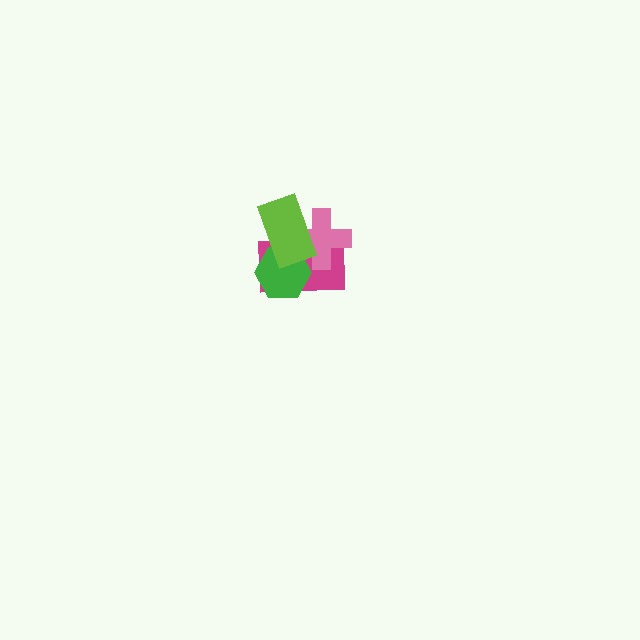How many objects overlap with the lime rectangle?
3 objects overlap with the lime rectangle.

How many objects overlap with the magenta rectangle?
3 objects overlap with the magenta rectangle.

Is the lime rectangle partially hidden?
No, no other shape covers it.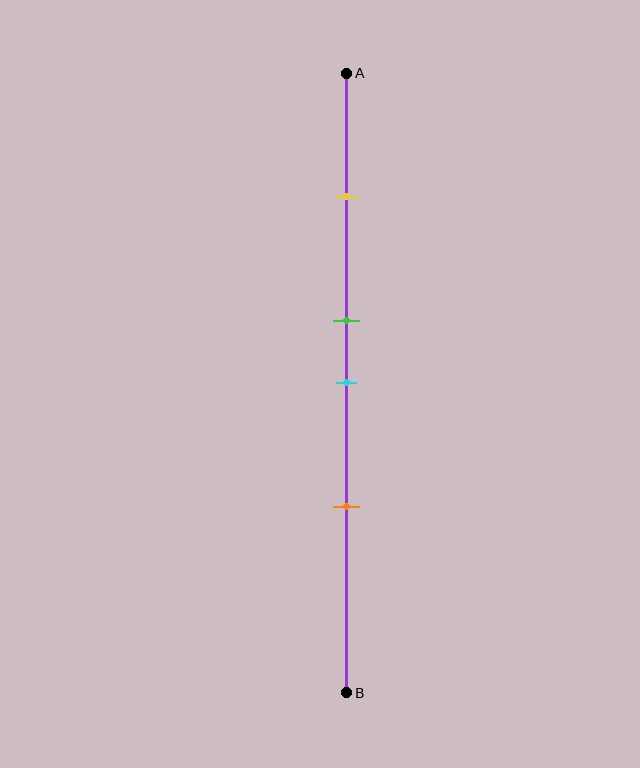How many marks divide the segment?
There are 4 marks dividing the segment.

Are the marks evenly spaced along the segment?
No, the marks are not evenly spaced.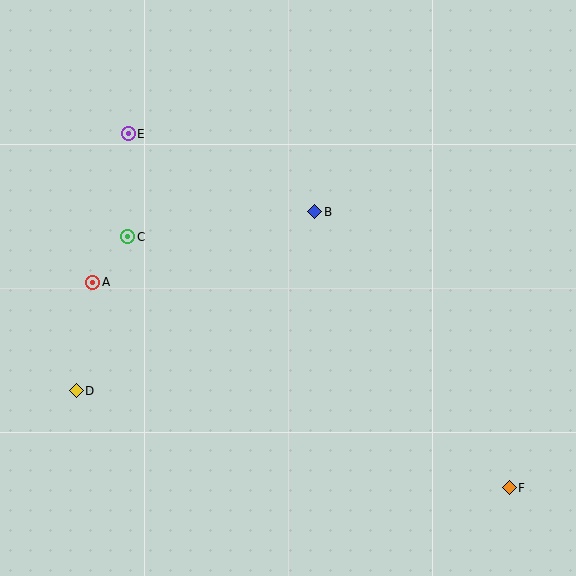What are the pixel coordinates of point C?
Point C is at (128, 237).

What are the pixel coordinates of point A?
Point A is at (93, 282).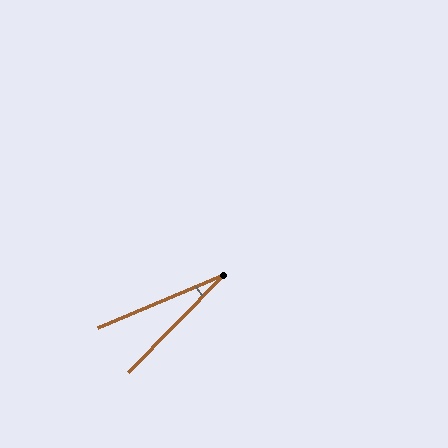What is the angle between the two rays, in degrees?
Approximately 23 degrees.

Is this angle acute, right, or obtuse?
It is acute.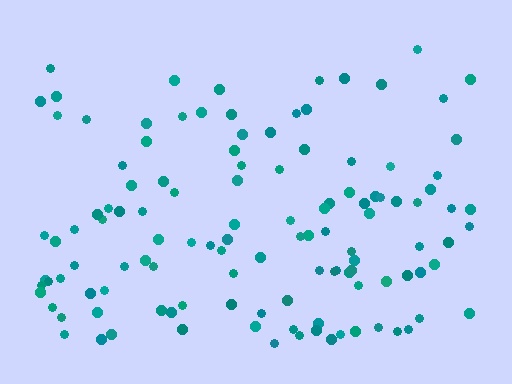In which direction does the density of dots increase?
From top to bottom, with the bottom side densest.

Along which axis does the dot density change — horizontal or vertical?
Vertical.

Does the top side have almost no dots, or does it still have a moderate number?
Still a moderate number, just noticeably fewer than the bottom.